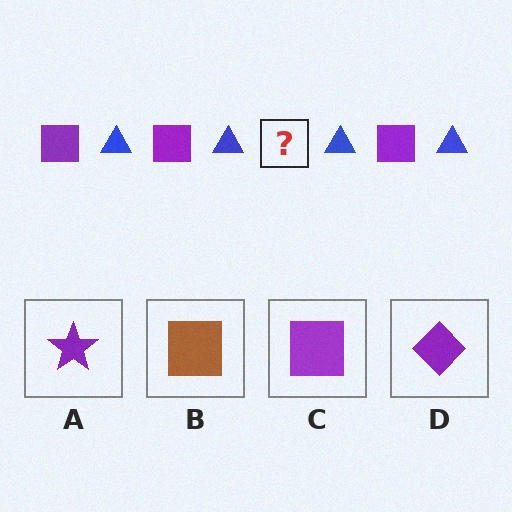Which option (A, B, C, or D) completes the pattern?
C.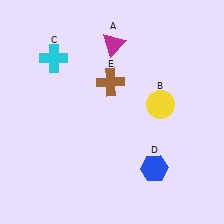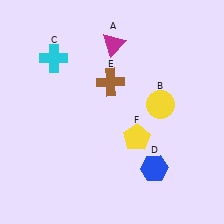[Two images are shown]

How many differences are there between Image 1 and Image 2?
There is 1 difference between the two images.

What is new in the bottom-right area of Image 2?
A yellow pentagon (F) was added in the bottom-right area of Image 2.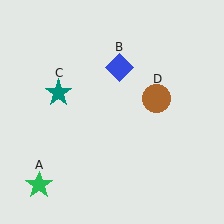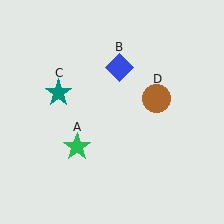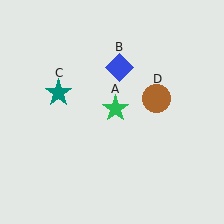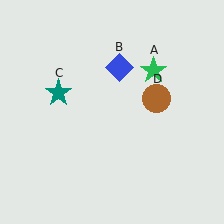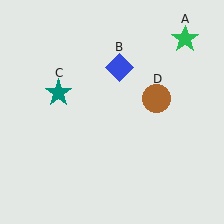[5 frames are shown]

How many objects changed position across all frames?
1 object changed position: green star (object A).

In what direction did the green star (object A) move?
The green star (object A) moved up and to the right.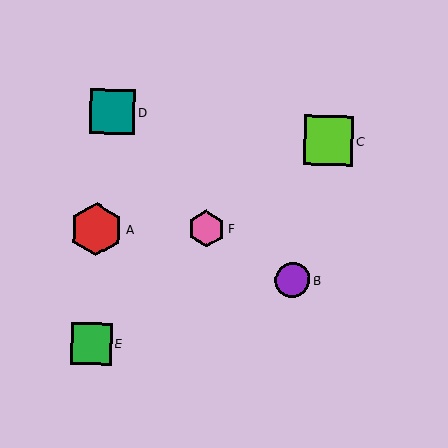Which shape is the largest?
The red hexagon (labeled A) is the largest.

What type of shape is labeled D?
Shape D is a teal square.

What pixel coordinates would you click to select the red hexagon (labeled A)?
Click at (97, 229) to select the red hexagon A.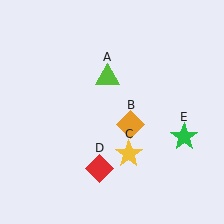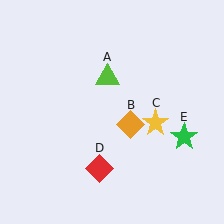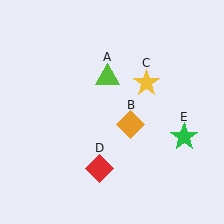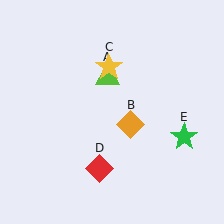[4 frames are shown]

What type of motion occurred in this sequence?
The yellow star (object C) rotated counterclockwise around the center of the scene.